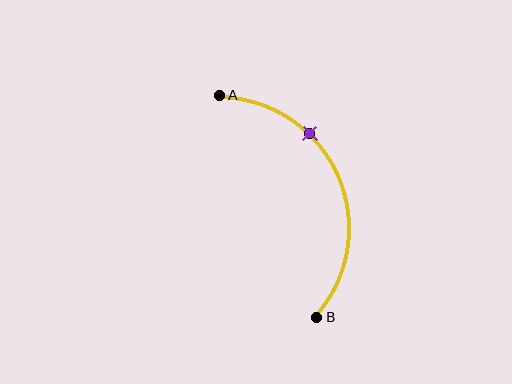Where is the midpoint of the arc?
The arc midpoint is the point on the curve farthest from the straight line joining A and B. It sits to the right of that line.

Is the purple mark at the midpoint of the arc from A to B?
No. The purple mark lies on the arc but is closer to endpoint A. The arc midpoint would be at the point on the curve equidistant along the arc from both A and B.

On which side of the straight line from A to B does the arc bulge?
The arc bulges to the right of the straight line connecting A and B.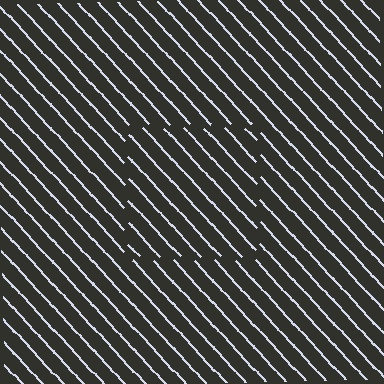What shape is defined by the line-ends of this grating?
An illusory square. The interior of the shape contains the same grating, shifted by half a period — the contour is defined by the phase discontinuity where line-ends from the inner and outer gratings abut.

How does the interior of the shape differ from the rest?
The interior of the shape contains the same grating, shifted by half a period — the contour is defined by the phase discontinuity where line-ends from the inner and outer gratings abut.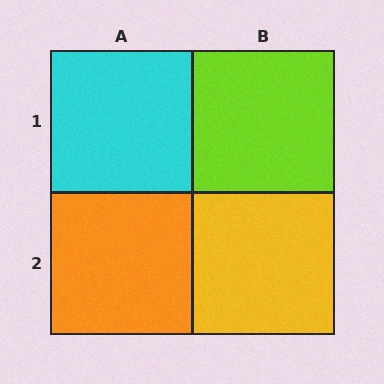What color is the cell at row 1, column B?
Lime.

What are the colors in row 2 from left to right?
Orange, yellow.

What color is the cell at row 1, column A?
Cyan.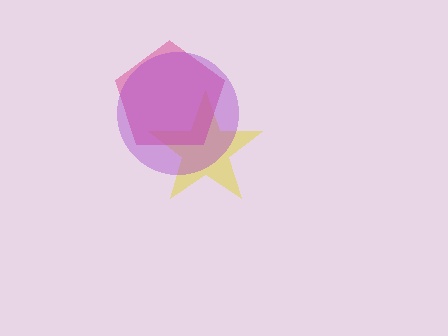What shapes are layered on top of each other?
The layered shapes are: a yellow star, a pink pentagon, a purple circle.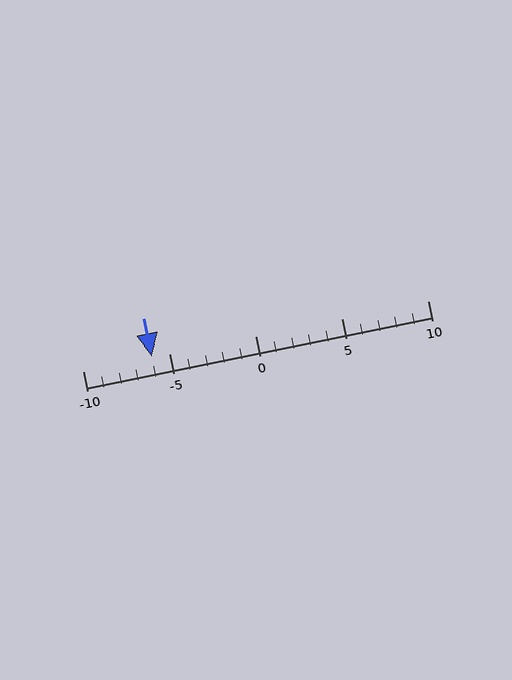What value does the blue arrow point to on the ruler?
The blue arrow points to approximately -6.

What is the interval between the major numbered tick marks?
The major tick marks are spaced 5 units apart.